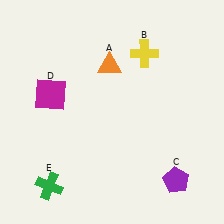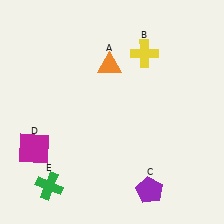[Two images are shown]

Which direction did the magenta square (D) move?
The magenta square (D) moved down.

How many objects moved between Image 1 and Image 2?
2 objects moved between the two images.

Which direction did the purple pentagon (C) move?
The purple pentagon (C) moved left.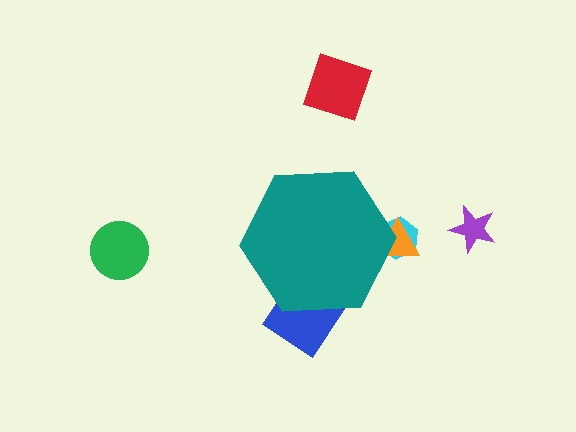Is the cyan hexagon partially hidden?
Yes, the cyan hexagon is partially hidden behind the teal hexagon.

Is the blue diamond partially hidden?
Yes, the blue diamond is partially hidden behind the teal hexagon.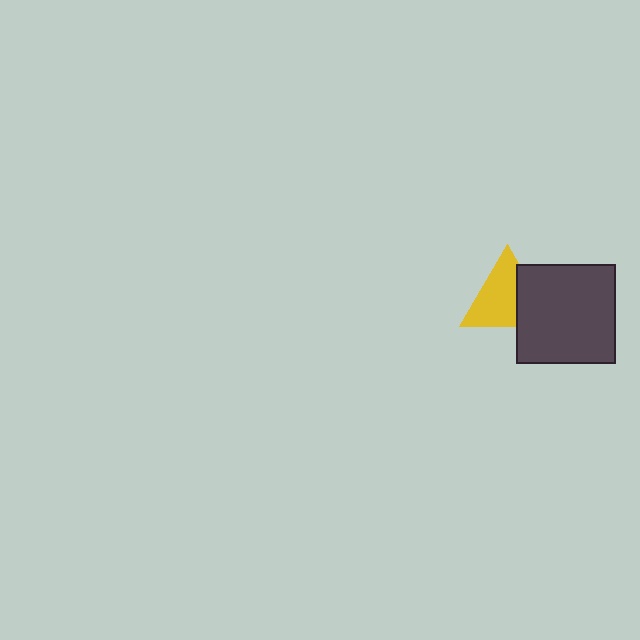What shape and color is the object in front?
The object in front is a dark gray square.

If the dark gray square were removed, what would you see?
You would see the complete yellow triangle.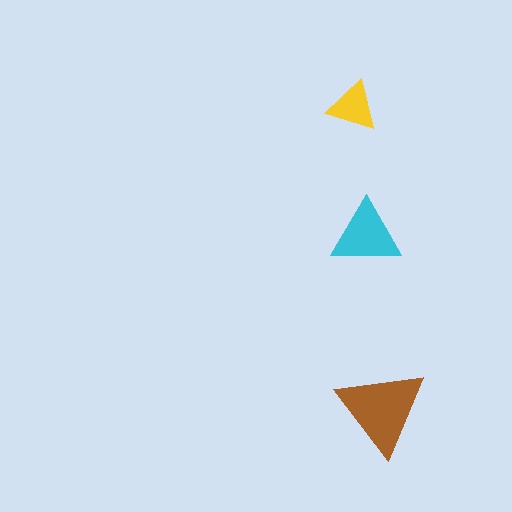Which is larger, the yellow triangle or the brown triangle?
The brown one.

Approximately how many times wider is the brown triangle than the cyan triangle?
About 1.5 times wider.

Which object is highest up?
The yellow triangle is topmost.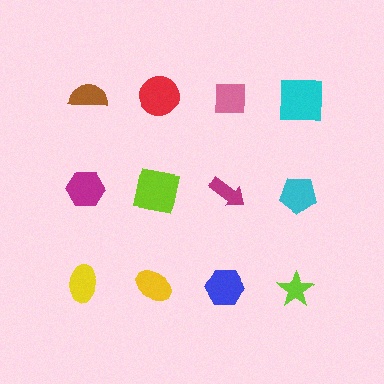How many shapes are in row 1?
4 shapes.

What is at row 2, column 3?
A magenta arrow.